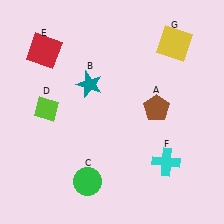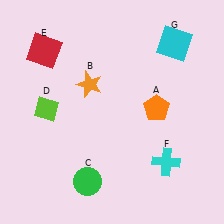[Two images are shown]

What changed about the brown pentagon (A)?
In Image 1, A is brown. In Image 2, it changed to orange.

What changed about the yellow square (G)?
In Image 1, G is yellow. In Image 2, it changed to cyan.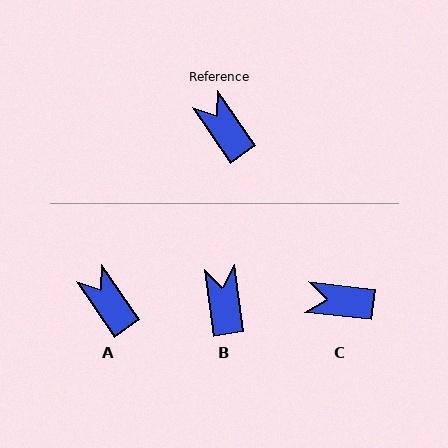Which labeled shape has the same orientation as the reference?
A.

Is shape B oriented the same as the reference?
No, it is off by about 27 degrees.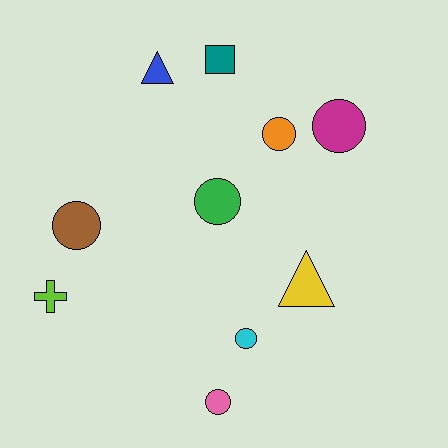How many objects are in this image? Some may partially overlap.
There are 10 objects.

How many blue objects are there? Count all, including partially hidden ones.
There is 1 blue object.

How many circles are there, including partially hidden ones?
There are 6 circles.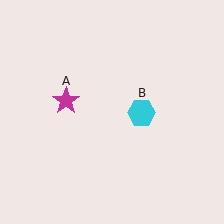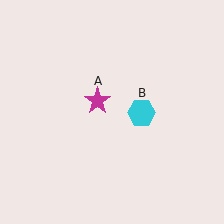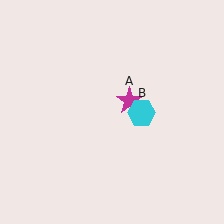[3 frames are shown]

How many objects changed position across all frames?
1 object changed position: magenta star (object A).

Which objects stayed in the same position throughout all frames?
Cyan hexagon (object B) remained stationary.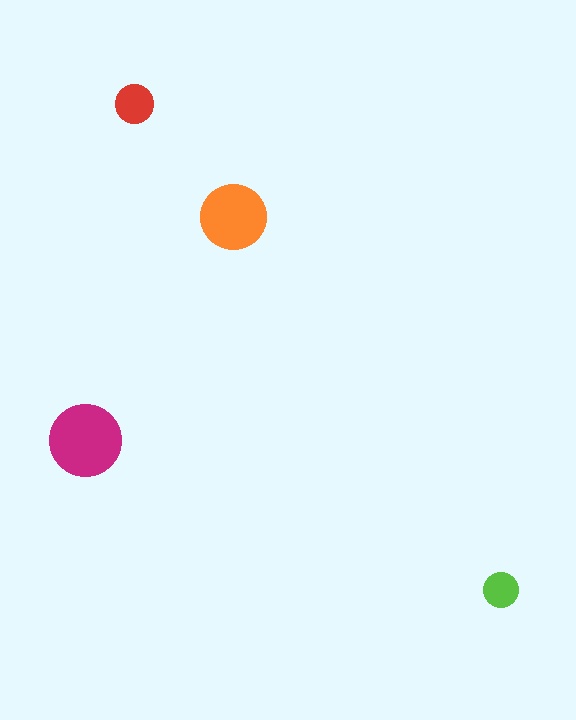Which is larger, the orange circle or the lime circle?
The orange one.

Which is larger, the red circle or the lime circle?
The red one.